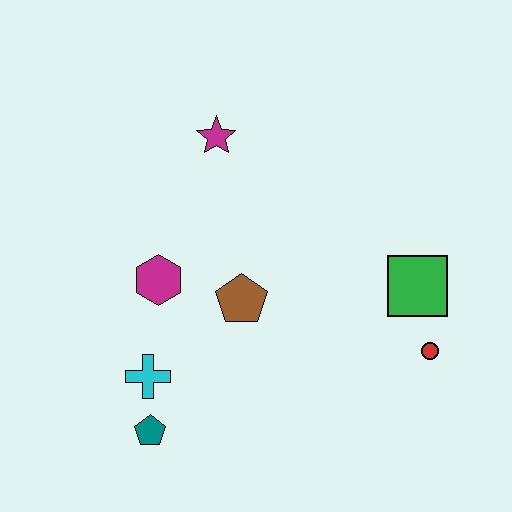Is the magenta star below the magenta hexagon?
No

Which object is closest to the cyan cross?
The teal pentagon is closest to the cyan cross.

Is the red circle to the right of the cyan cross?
Yes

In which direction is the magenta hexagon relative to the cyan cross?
The magenta hexagon is above the cyan cross.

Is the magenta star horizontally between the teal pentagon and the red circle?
Yes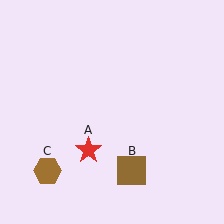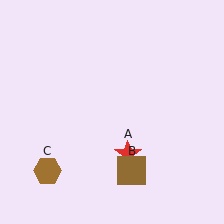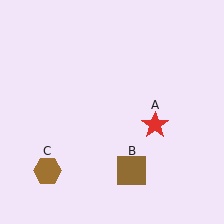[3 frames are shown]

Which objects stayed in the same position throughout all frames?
Brown square (object B) and brown hexagon (object C) remained stationary.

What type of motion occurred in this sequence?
The red star (object A) rotated counterclockwise around the center of the scene.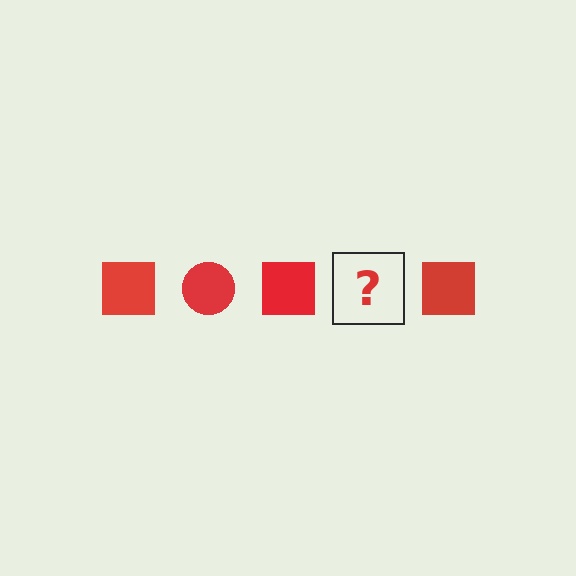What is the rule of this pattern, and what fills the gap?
The rule is that the pattern cycles through square, circle shapes in red. The gap should be filled with a red circle.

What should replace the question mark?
The question mark should be replaced with a red circle.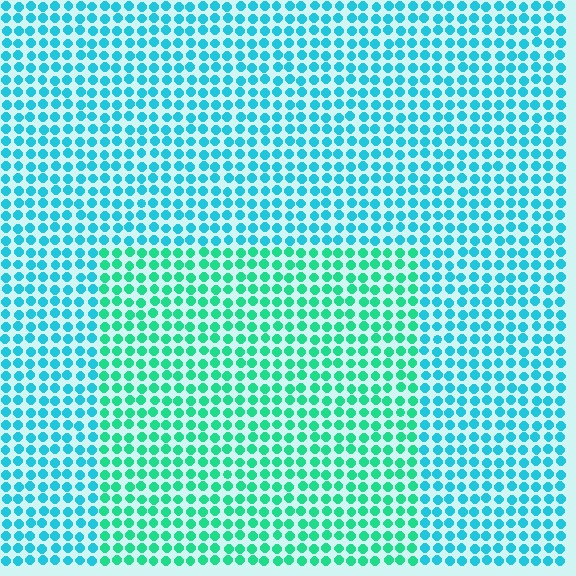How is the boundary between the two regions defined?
The boundary is defined purely by a slight shift in hue (about 33 degrees). Spacing, size, and orientation are identical on both sides.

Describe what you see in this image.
The image is filled with small cyan elements in a uniform arrangement. A rectangle-shaped region is visible where the elements are tinted to a slightly different hue, forming a subtle color boundary.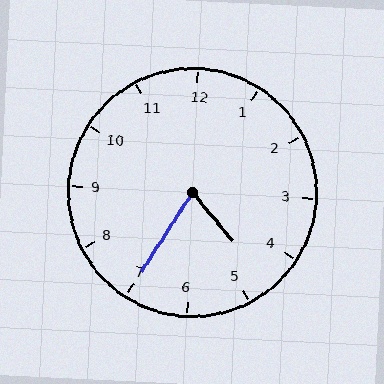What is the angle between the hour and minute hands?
Approximately 72 degrees.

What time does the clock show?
4:35.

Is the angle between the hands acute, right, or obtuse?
It is acute.